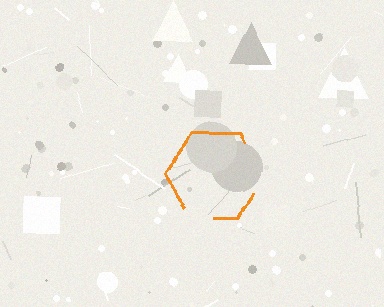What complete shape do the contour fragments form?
The contour fragments form a hexagon.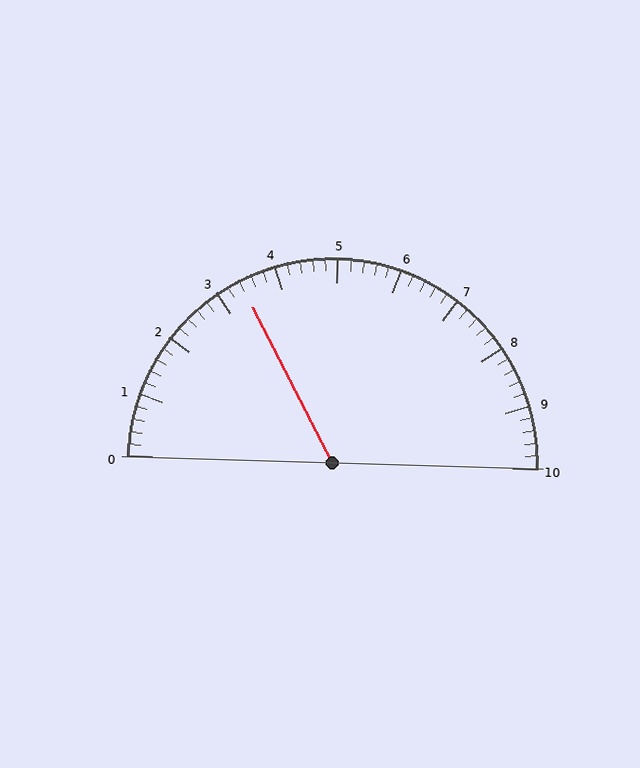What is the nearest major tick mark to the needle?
The nearest major tick mark is 3.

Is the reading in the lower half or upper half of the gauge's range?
The reading is in the lower half of the range (0 to 10).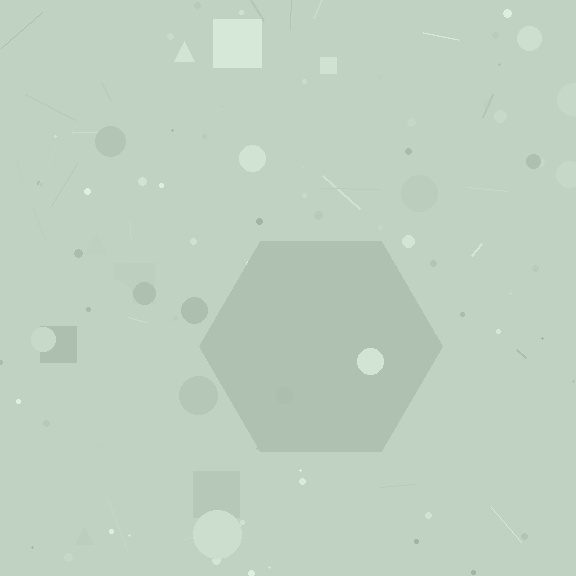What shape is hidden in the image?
A hexagon is hidden in the image.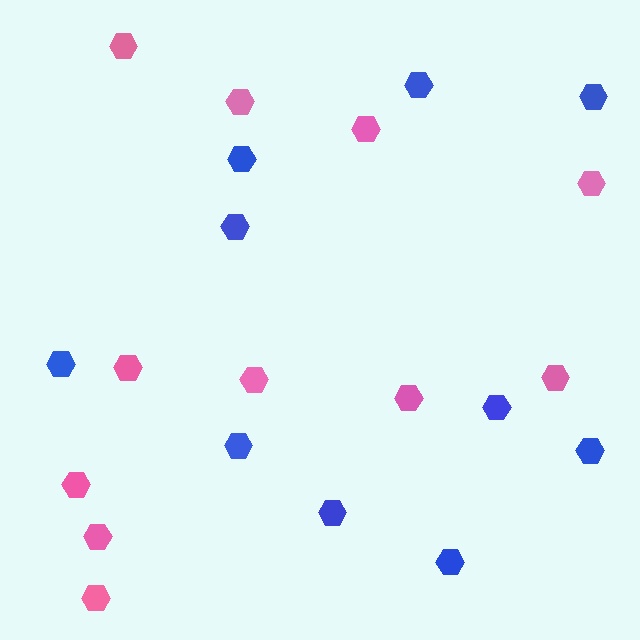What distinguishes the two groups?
There are 2 groups: one group of pink hexagons (11) and one group of blue hexagons (10).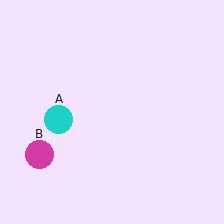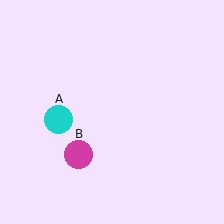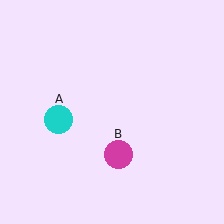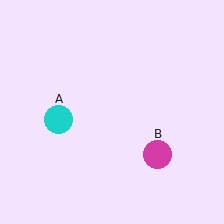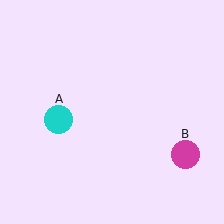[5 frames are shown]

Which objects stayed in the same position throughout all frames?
Cyan circle (object A) remained stationary.